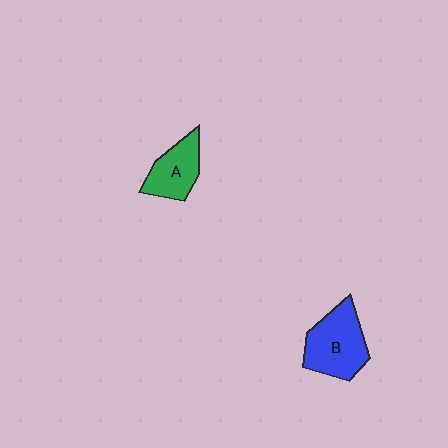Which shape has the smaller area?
Shape A (green).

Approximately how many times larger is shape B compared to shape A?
Approximately 1.4 times.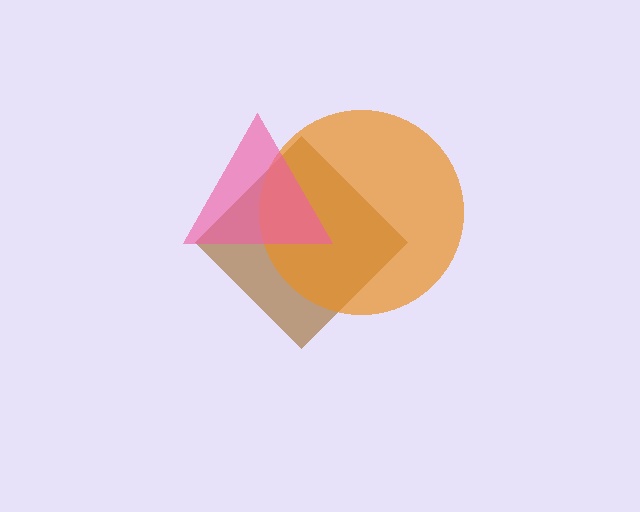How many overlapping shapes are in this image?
There are 3 overlapping shapes in the image.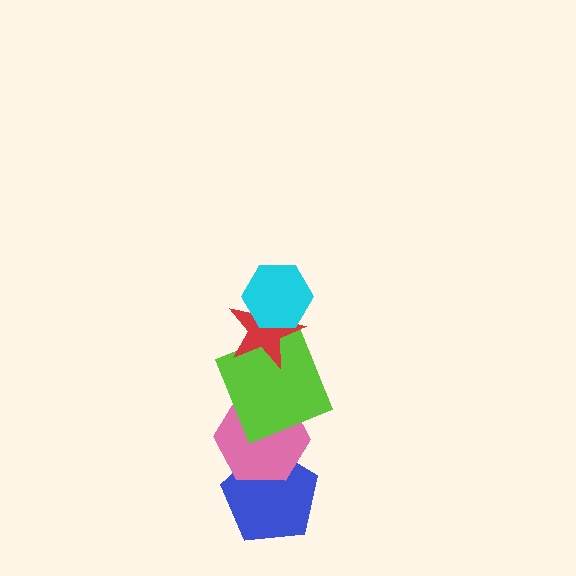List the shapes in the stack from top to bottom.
From top to bottom: the cyan hexagon, the red star, the lime square, the pink hexagon, the blue pentagon.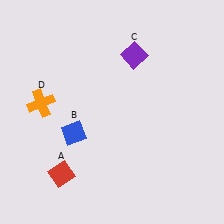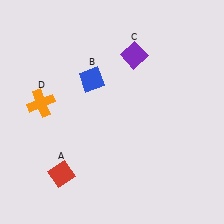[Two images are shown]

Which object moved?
The blue diamond (B) moved up.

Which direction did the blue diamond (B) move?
The blue diamond (B) moved up.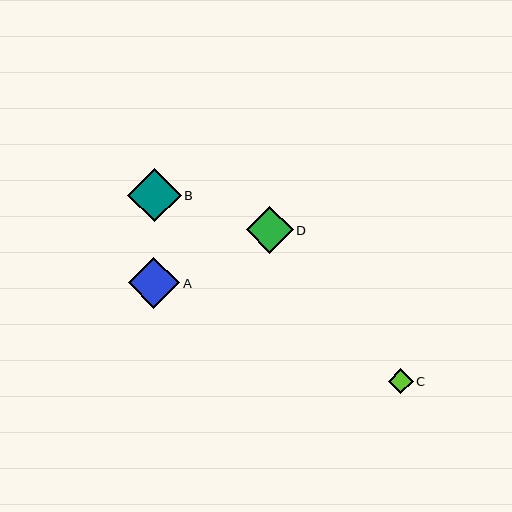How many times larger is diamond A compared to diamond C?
Diamond A is approximately 2.1 times the size of diamond C.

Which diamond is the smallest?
Diamond C is the smallest with a size of approximately 25 pixels.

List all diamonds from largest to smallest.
From largest to smallest: B, A, D, C.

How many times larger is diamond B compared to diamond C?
Diamond B is approximately 2.2 times the size of diamond C.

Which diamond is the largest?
Diamond B is the largest with a size of approximately 54 pixels.